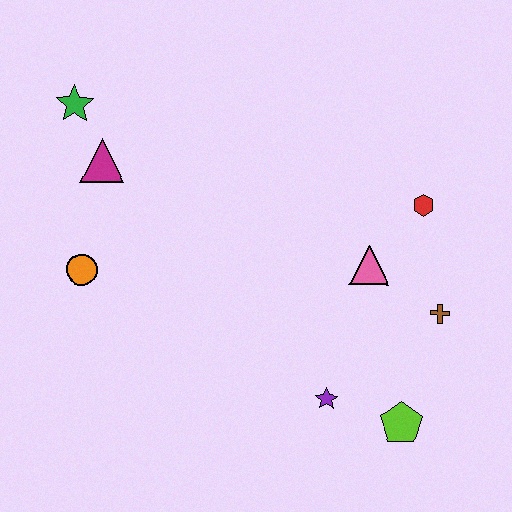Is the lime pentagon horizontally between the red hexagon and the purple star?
Yes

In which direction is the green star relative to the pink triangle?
The green star is to the left of the pink triangle.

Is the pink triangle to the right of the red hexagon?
No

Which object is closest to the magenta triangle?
The green star is closest to the magenta triangle.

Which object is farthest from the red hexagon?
The green star is farthest from the red hexagon.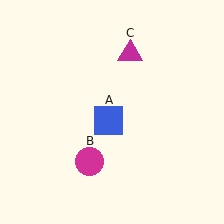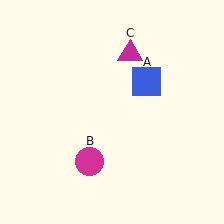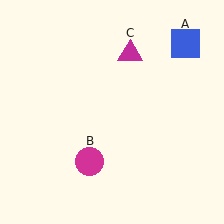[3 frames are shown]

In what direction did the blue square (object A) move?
The blue square (object A) moved up and to the right.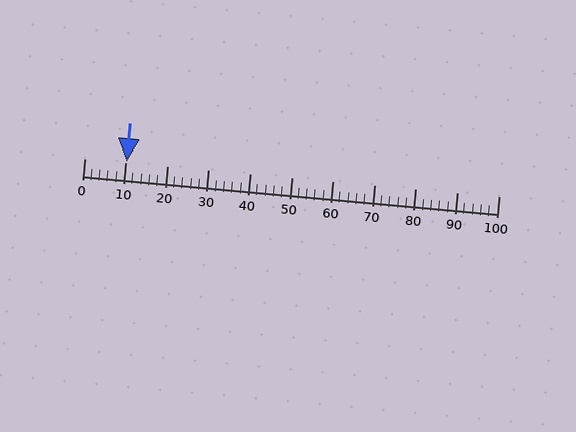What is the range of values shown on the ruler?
The ruler shows values from 0 to 100.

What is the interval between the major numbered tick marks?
The major tick marks are spaced 10 units apart.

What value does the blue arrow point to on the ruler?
The blue arrow points to approximately 10.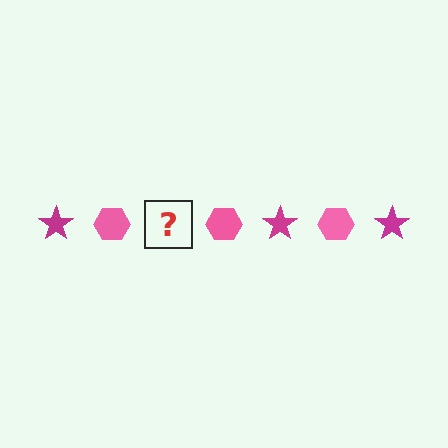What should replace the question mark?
The question mark should be replaced with a magenta star.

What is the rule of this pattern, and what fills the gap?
The rule is that the pattern alternates between magenta star and pink hexagon. The gap should be filled with a magenta star.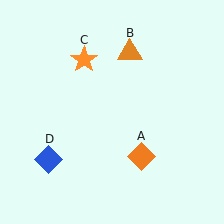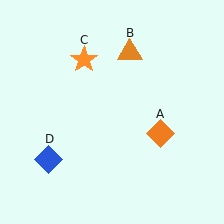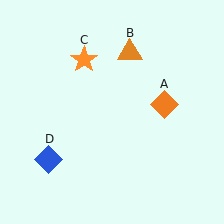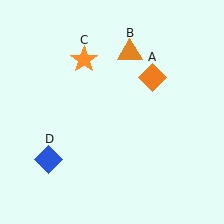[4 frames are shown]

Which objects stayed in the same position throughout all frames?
Orange triangle (object B) and orange star (object C) and blue diamond (object D) remained stationary.